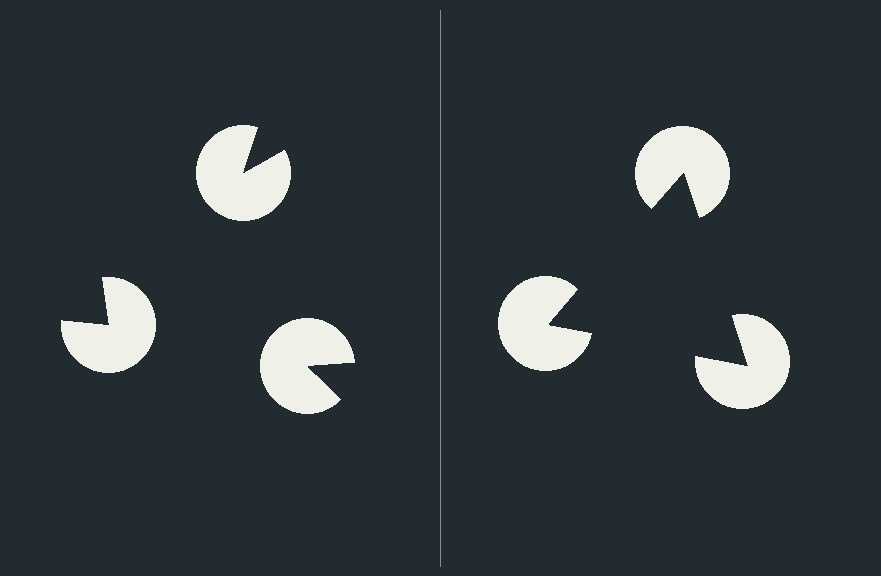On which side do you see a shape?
An illusory triangle appears on the right side. On the left side the wedge cuts are rotated, so no coherent shape forms.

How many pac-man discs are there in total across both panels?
6 — 3 on each side.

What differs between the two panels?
The pac-man discs are positioned identically on both sides; only the wedge orientations differ. On the right they align to a triangle; on the left they are misaligned.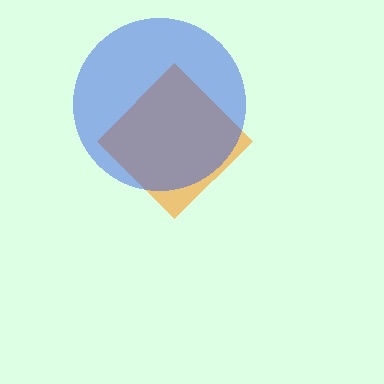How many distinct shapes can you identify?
There are 2 distinct shapes: an orange diamond, a blue circle.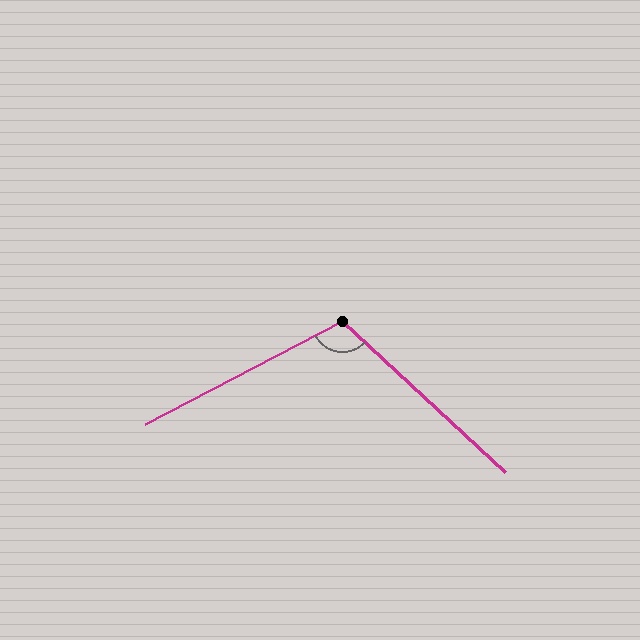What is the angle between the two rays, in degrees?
Approximately 109 degrees.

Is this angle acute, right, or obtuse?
It is obtuse.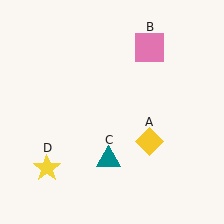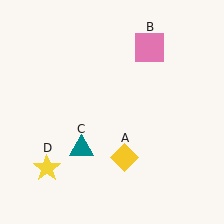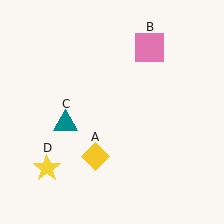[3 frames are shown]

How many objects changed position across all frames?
2 objects changed position: yellow diamond (object A), teal triangle (object C).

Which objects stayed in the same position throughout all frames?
Pink square (object B) and yellow star (object D) remained stationary.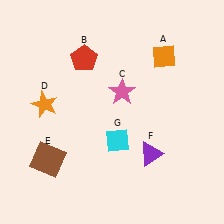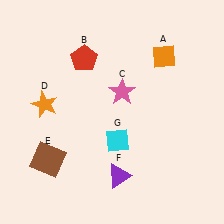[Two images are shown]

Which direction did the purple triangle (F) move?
The purple triangle (F) moved left.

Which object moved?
The purple triangle (F) moved left.